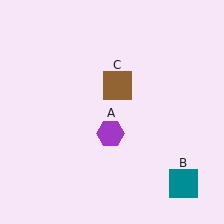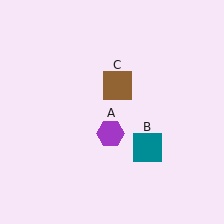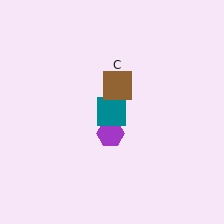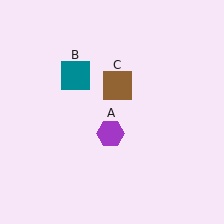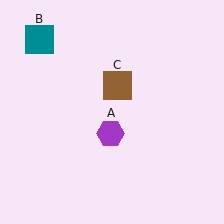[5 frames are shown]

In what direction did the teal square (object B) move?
The teal square (object B) moved up and to the left.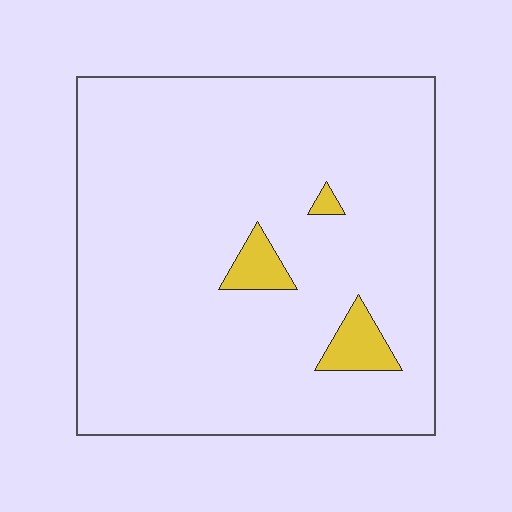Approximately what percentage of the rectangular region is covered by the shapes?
Approximately 5%.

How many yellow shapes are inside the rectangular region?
3.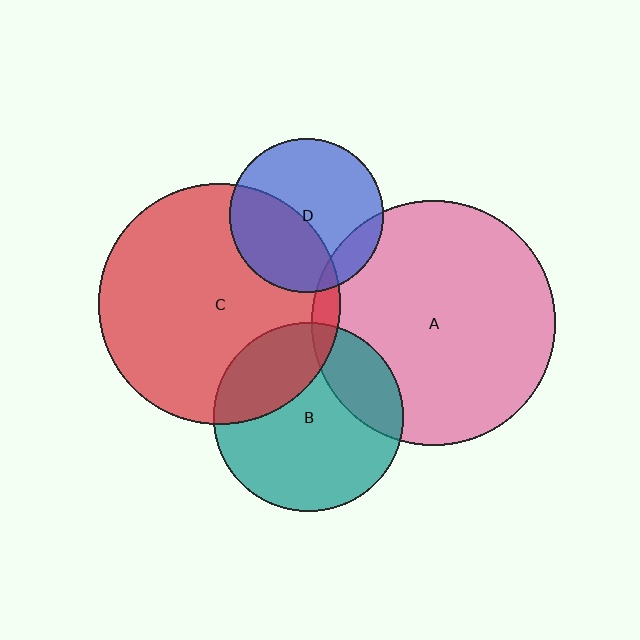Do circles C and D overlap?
Yes.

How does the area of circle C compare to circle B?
Approximately 1.6 times.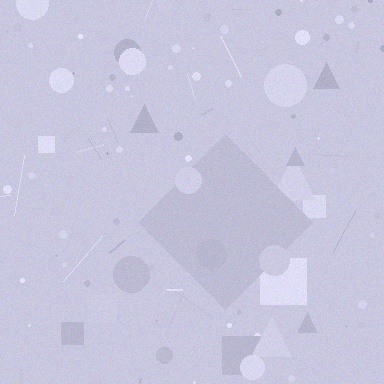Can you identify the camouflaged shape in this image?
The camouflaged shape is a diamond.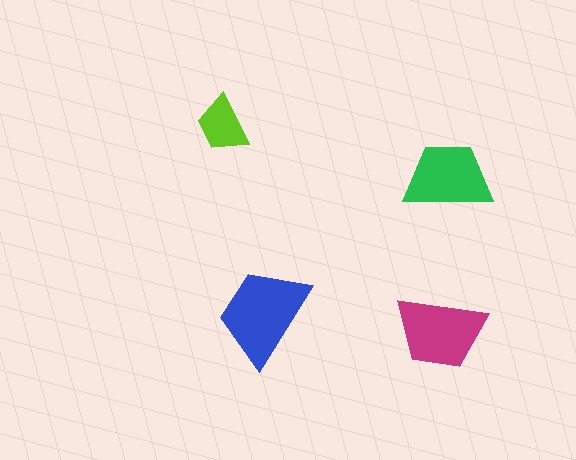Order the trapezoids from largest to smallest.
the blue one, the magenta one, the green one, the lime one.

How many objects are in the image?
There are 4 objects in the image.